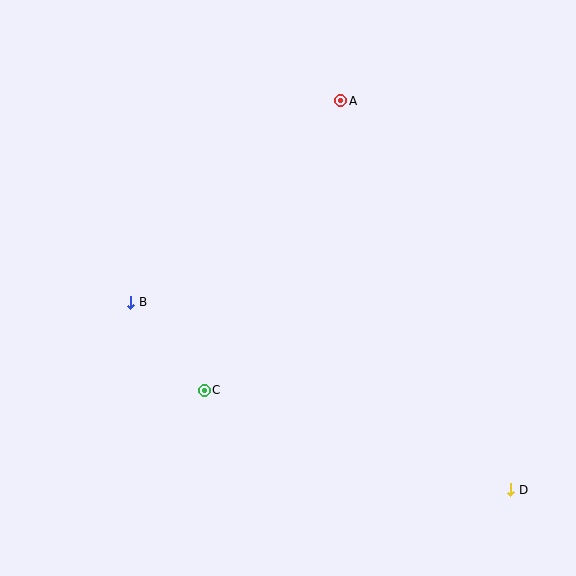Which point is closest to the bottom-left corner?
Point C is closest to the bottom-left corner.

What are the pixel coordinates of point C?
Point C is at (204, 390).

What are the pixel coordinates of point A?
Point A is at (341, 101).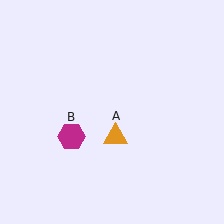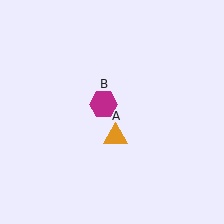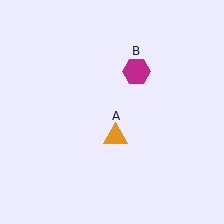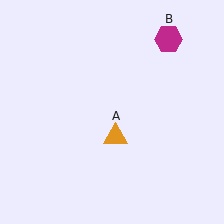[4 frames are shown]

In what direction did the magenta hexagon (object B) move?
The magenta hexagon (object B) moved up and to the right.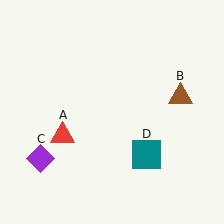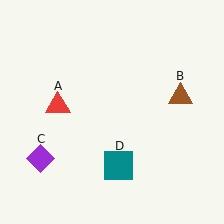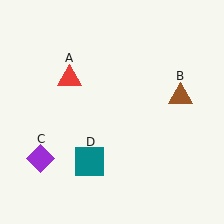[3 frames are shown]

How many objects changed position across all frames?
2 objects changed position: red triangle (object A), teal square (object D).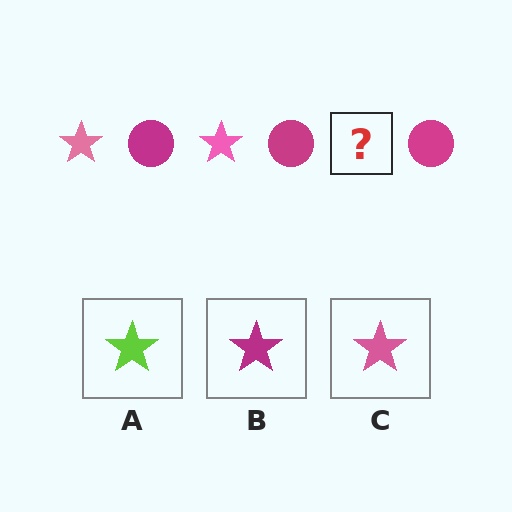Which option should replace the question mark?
Option C.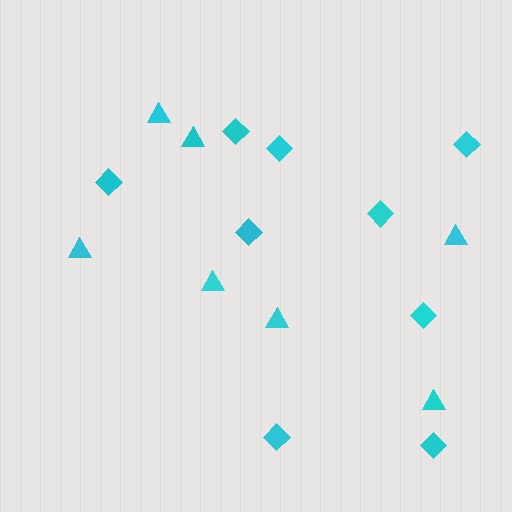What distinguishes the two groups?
There are 2 groups: one group of diamonds (9) and one group of triangles (7).